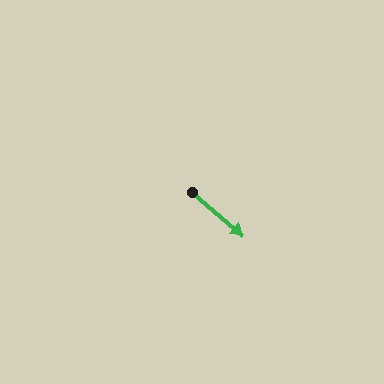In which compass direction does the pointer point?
Southeast.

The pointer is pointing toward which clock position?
Roughly 4 o'clock.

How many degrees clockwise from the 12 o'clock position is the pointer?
Approximately 131 degrees.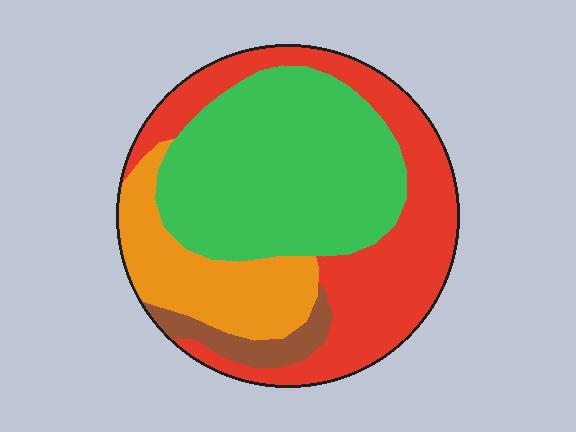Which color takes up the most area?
Green, at roughly 40%.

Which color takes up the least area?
Brown, at roughly 5%.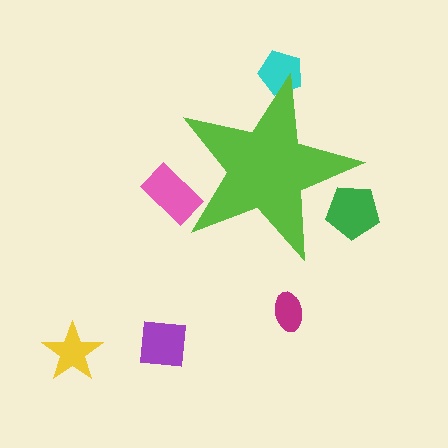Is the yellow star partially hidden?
No, the yellow star is fully visible.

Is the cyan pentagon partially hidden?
Yes, the cyan pentagon is partially hidden behind the lime star.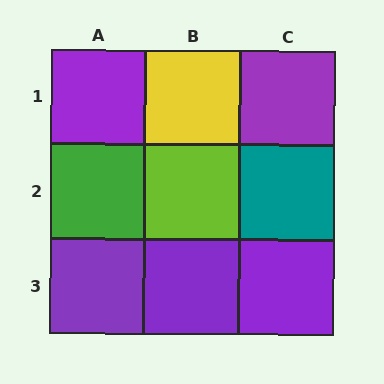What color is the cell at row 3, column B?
Purple.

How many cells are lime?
1 cell is lime.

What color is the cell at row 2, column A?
Green.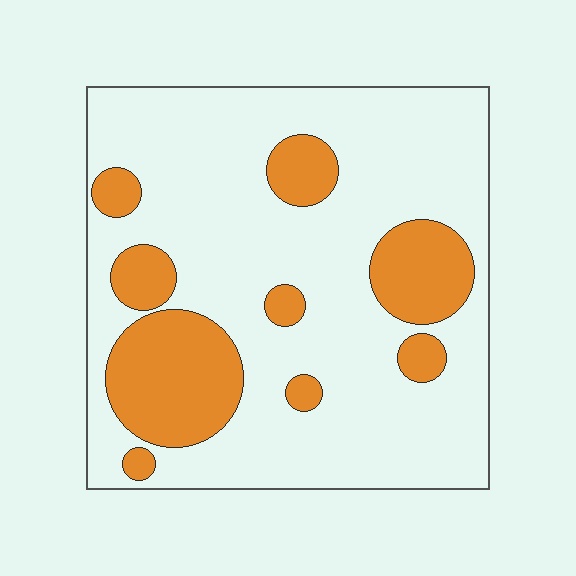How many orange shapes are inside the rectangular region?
9.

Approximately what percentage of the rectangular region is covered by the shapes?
Approximately 25%.